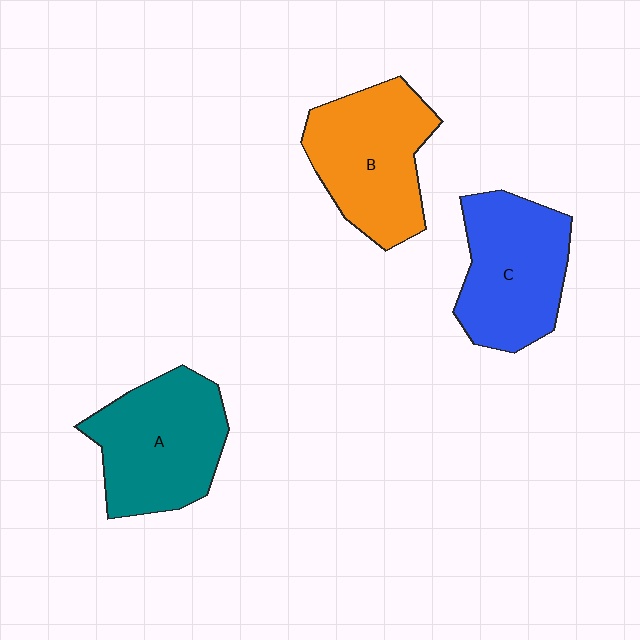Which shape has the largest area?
Shape A (teal).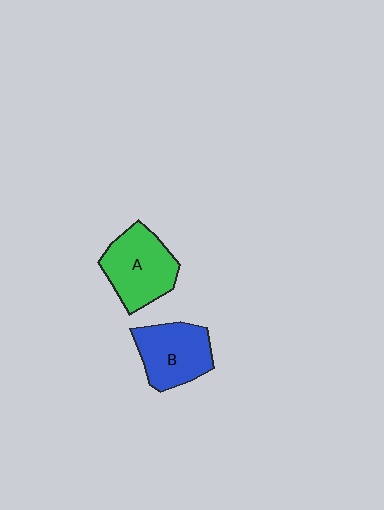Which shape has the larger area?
Shape A (green).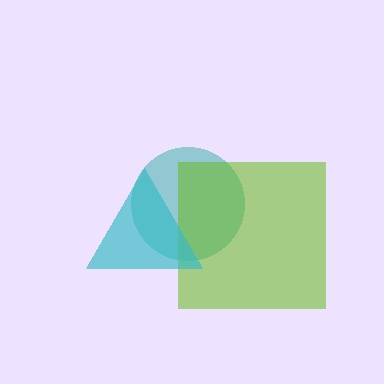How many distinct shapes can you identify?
There are 3 distinct shapes: a teal circle, a lime square, a cyan triangle.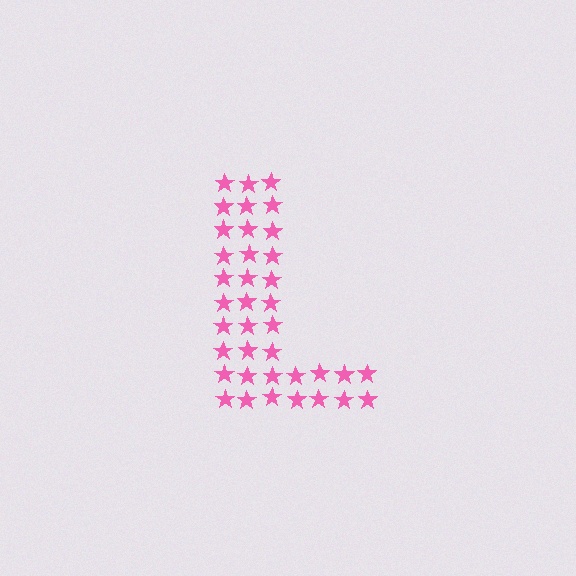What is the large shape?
The large shape is the letter L.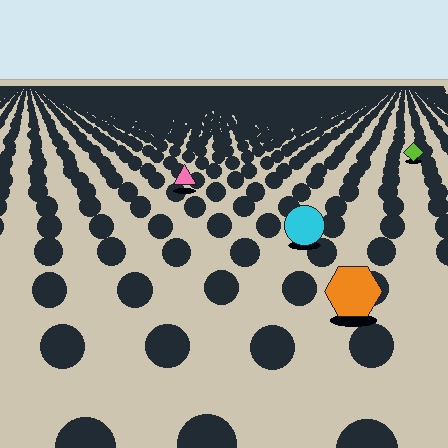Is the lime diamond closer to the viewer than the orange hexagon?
No. The orange hexagon is closer — you can tell from the texture gradient: the ground texture is coarser near it.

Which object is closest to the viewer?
The orange hexagon is closest. The texture marks near it are larger and more spread out.